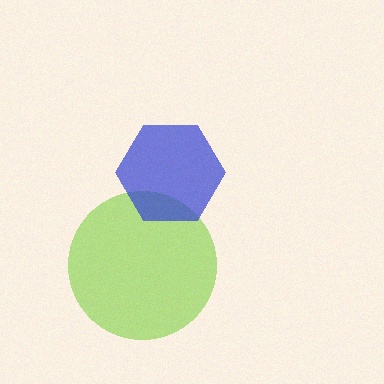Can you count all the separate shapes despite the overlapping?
Yes, there are 2 separate shapes.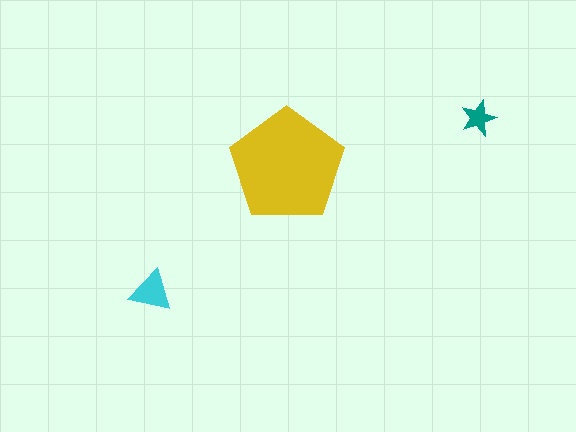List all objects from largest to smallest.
The yellow pentagon, the cyan triangle, the teal star.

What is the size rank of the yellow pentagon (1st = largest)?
1st.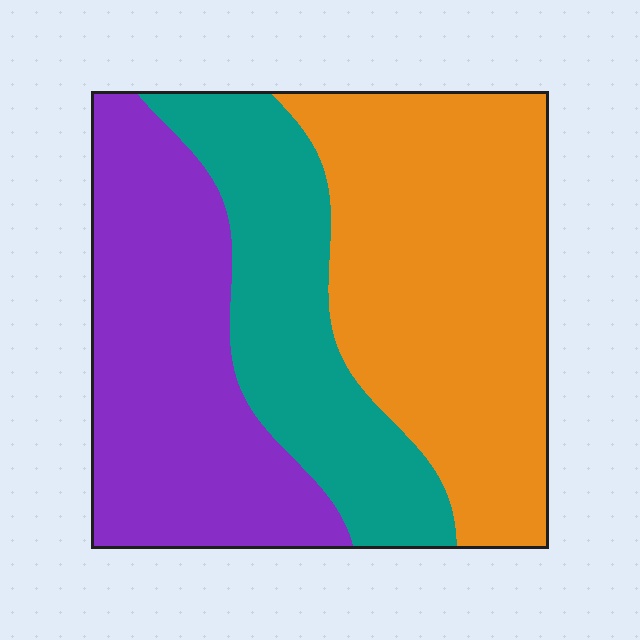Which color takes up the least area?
Teal, at roughly 25%.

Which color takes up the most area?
Orange, at roughly 40%.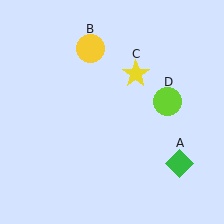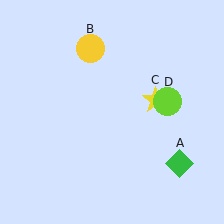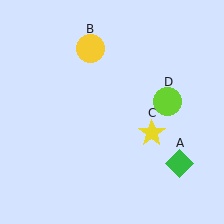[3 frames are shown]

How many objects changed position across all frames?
1 object changed position: yellow star (object C).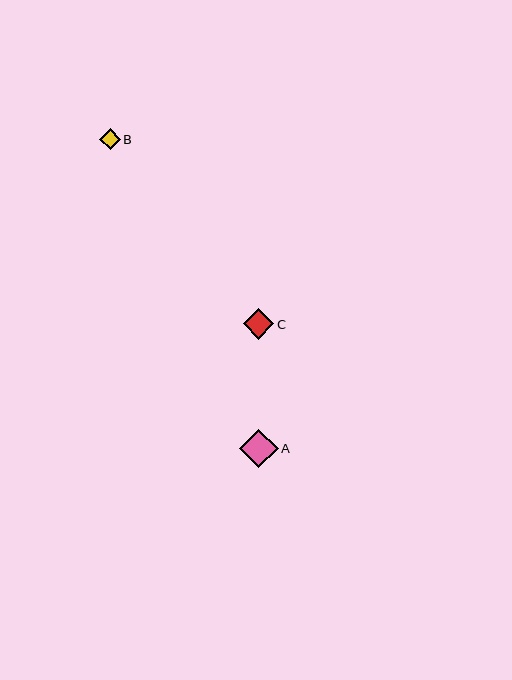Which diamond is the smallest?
Diamond B is the smallest with a size of approximately 20 pixels.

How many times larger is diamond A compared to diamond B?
Diamond A is approximately 1.9 times the size of diamond B.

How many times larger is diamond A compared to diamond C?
Diamond A is approximately 1.3 times the size of diamond C.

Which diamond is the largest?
Diamond A is the largest with a size of approximately 38 pixels.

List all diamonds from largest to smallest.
From largest to smallest: A, C, B.